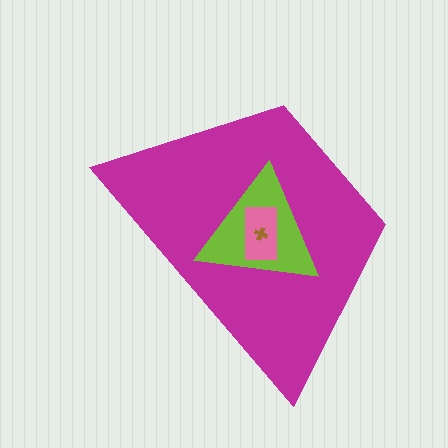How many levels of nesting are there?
4.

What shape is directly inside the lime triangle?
The pink rectangle.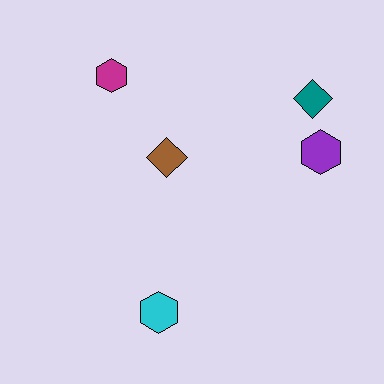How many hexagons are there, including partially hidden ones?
There are 3 hexagons.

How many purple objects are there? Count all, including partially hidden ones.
There is 1 purple object.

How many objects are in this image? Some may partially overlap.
There are 5 objects.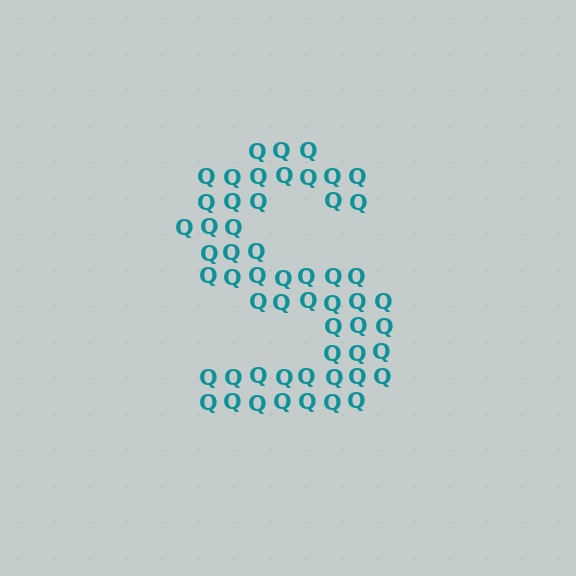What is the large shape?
The large shape is the letter S.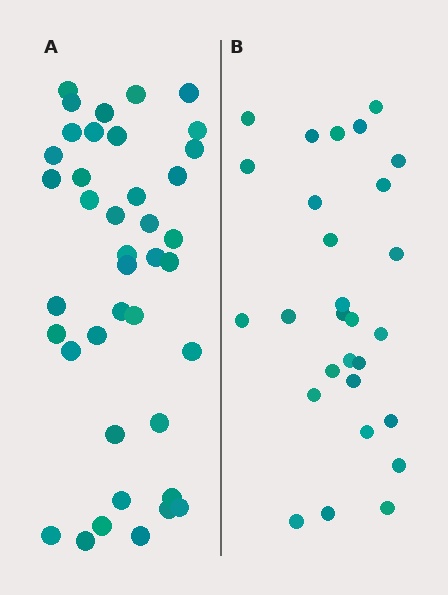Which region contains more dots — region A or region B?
Region A (the left region) has more dots.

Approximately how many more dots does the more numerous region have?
Region A has roughly 12 or so more dots than region B.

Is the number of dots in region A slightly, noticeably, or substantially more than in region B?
Region A has noticeably more, but not dramatically so. The ratio is roughly 1.4 to 1.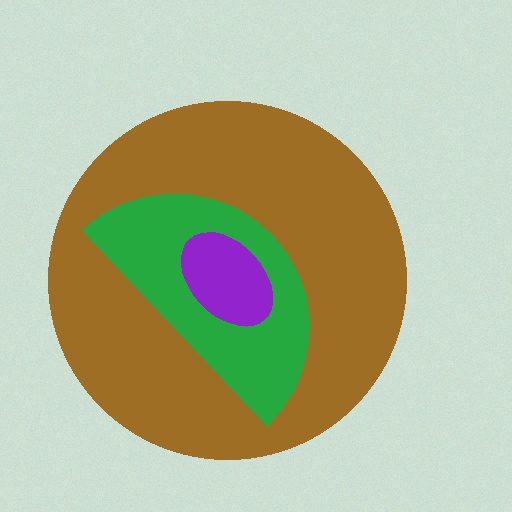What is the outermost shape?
The brown circle.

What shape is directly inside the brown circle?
The green semicircle.